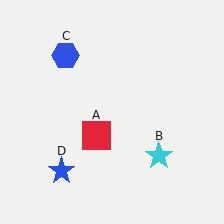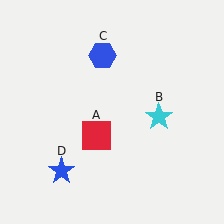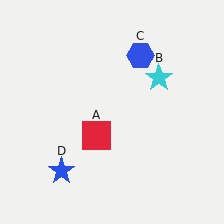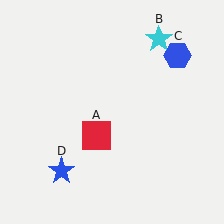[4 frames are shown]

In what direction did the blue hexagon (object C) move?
The blue hexagon (object C) moved right.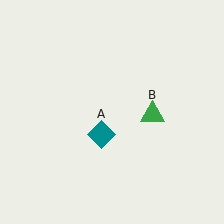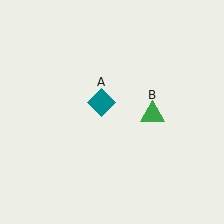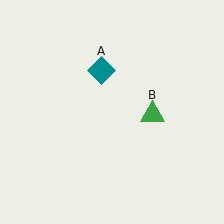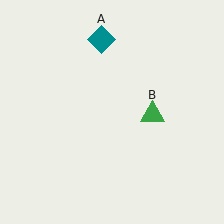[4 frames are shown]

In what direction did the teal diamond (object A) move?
The teal diamond (object A) moved up.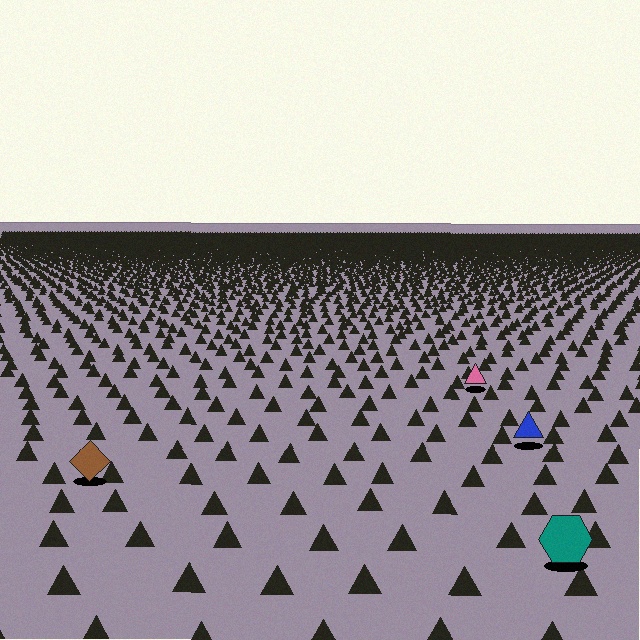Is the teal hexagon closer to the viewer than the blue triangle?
Yes. The teal hexagon is closer — you can tell from the texture gradient: the ground texture is coarser near it.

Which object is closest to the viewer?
The teal hexagon is closest. The texture marks near it are larger and more spread out.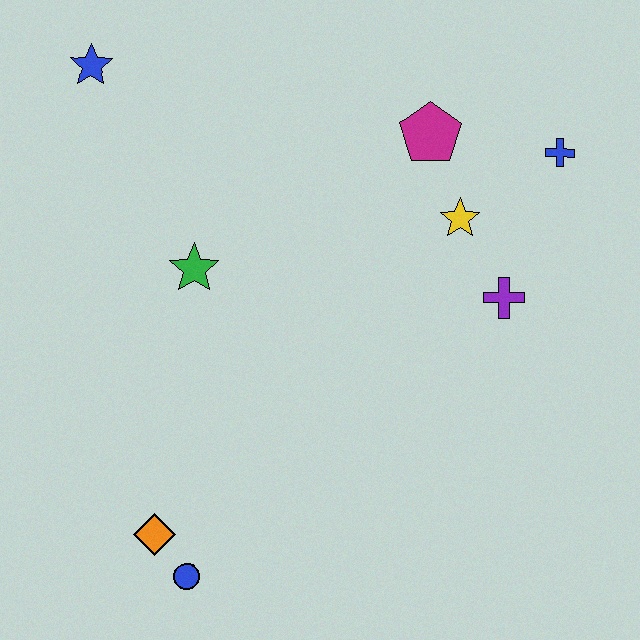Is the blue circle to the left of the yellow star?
Yes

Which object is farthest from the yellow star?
The blue circle is farthest from the yellow star.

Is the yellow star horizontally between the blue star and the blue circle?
No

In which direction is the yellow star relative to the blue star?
The yellow star is to the right of the blue star.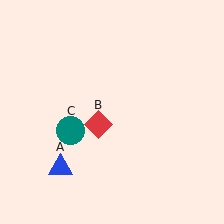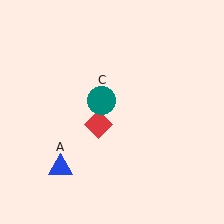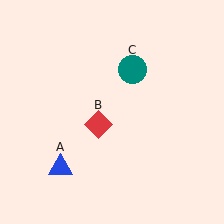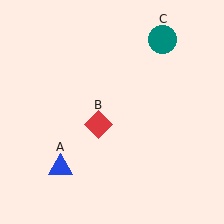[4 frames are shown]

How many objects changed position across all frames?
1 object changed position: teal circle (object C).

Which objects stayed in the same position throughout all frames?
Blue triangle (object A) and red diamond (object B) remained stationary.